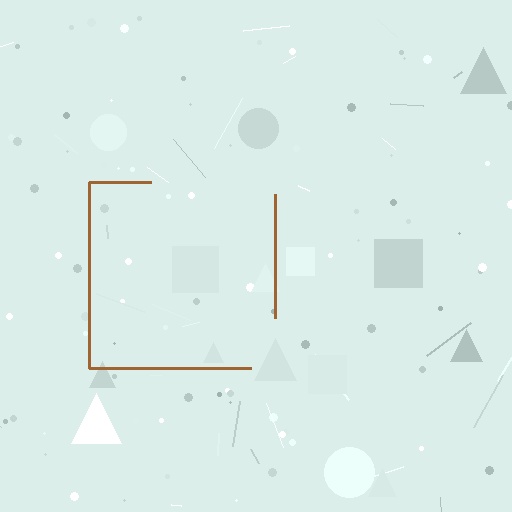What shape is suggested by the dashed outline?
The dashed outline suggests a square.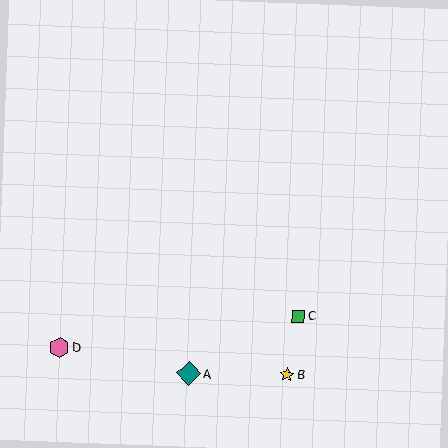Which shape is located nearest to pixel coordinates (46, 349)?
The pink hexagon (labeled D) at (60, 347) is nearest to that location.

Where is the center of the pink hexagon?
The center of the pink hexagon is at (60, 347).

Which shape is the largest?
The teal diamond (labeled A) is the largest.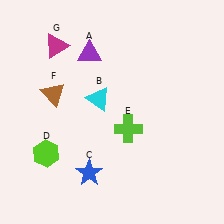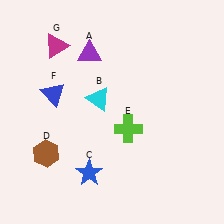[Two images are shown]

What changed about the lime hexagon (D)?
In Image 1, D is lime. In Image 2, it changed to brown.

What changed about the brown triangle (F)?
In Image 1, F is brown. In Image 2, it changed to blue.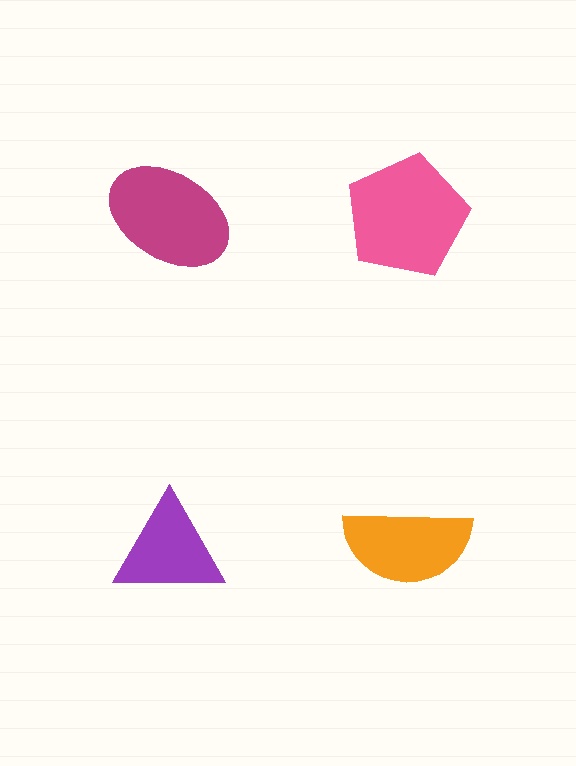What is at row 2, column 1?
A purple triangle.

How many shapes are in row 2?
2 shapes.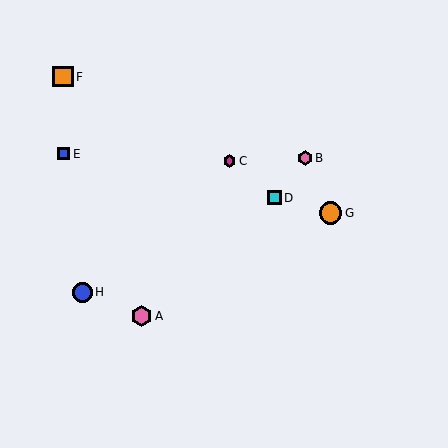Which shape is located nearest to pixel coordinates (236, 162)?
The magenta hexagon (labeled C) at (229, 161) is nearest to that location.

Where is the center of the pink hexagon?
The center of the pink hexagon is at (141, 316).